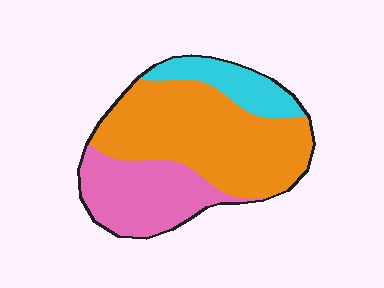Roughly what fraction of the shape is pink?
Pink takes up between a sixth and a third of the shape.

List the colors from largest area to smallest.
From largest to smallest: orange, pink, cyan.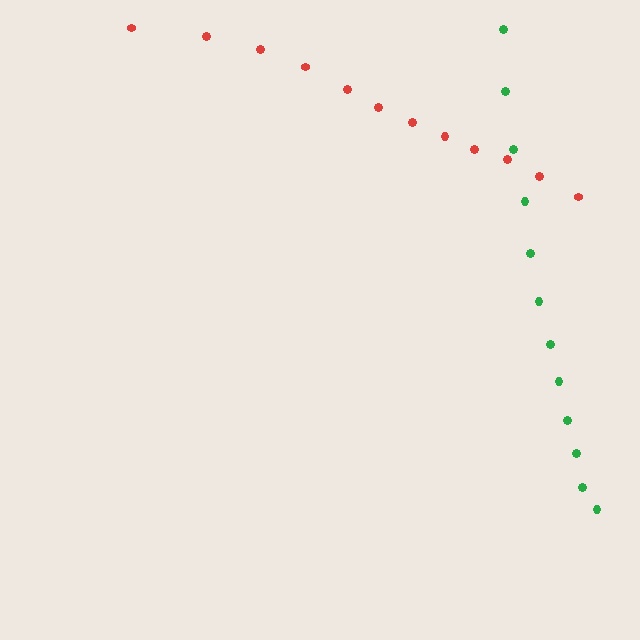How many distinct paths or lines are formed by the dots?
There are 2 distinct paths.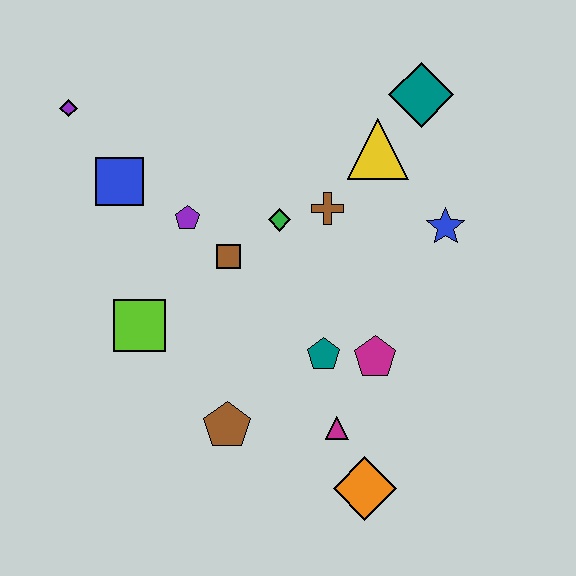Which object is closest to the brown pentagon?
The magenta triangle is closest to the brown pentagon.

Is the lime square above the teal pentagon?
Yes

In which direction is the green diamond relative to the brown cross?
The green diamond is to the left of the brown cross.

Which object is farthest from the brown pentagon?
The teal diamond is farthest from the brown pentagon.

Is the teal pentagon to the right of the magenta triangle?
No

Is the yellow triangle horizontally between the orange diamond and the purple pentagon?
No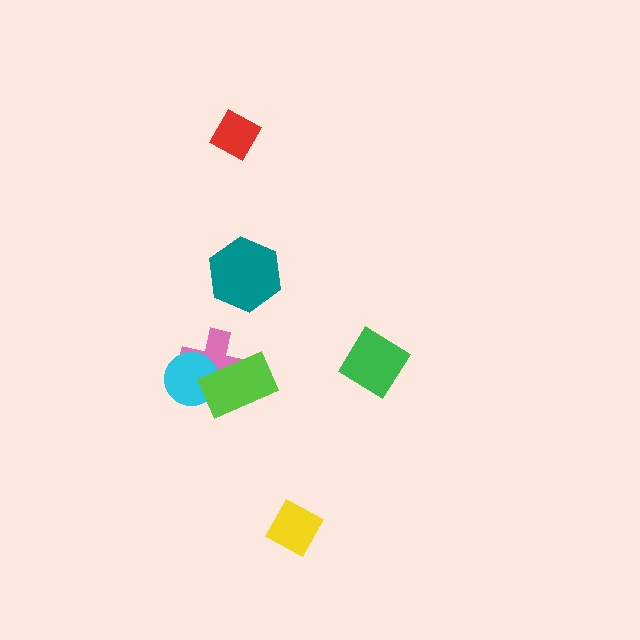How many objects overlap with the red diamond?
0 objects overlap with the red diamond.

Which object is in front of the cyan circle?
The lime rectangle is in front of the cyan circle.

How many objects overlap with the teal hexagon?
0 objects overlap with the teal hexagon.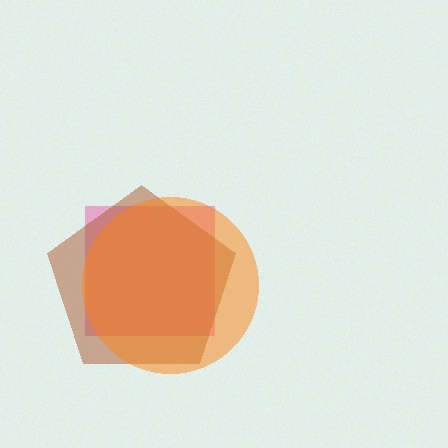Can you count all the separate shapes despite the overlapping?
Yes, there are 3 separate shapes.